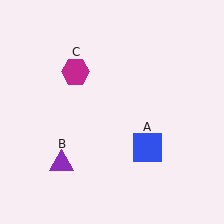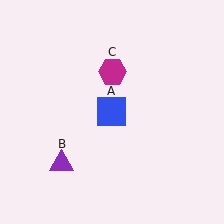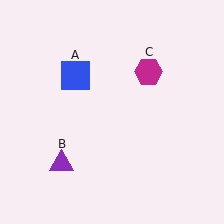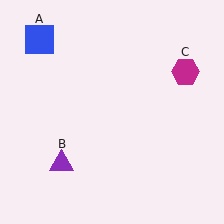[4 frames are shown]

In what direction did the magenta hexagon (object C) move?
The magenta hexagon (object C) moved right.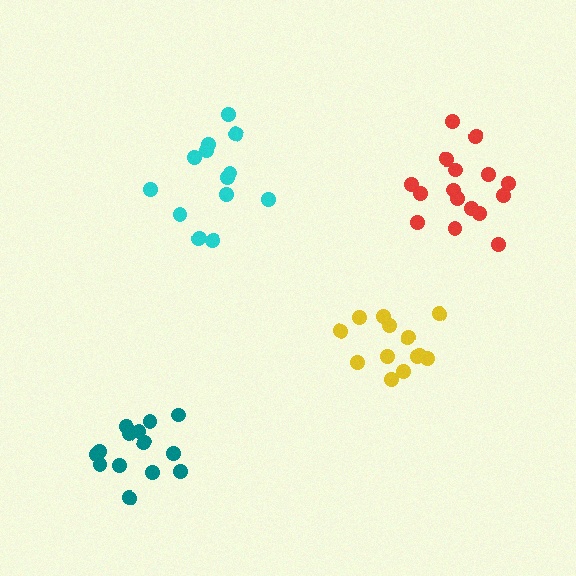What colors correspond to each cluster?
The clusters are colored: teal, cyan, yellow, red.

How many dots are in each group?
Group 1: 14 dots, Group 2: 13 dots, Group 3: 13 dots, Group 4: 16 dots (56 total).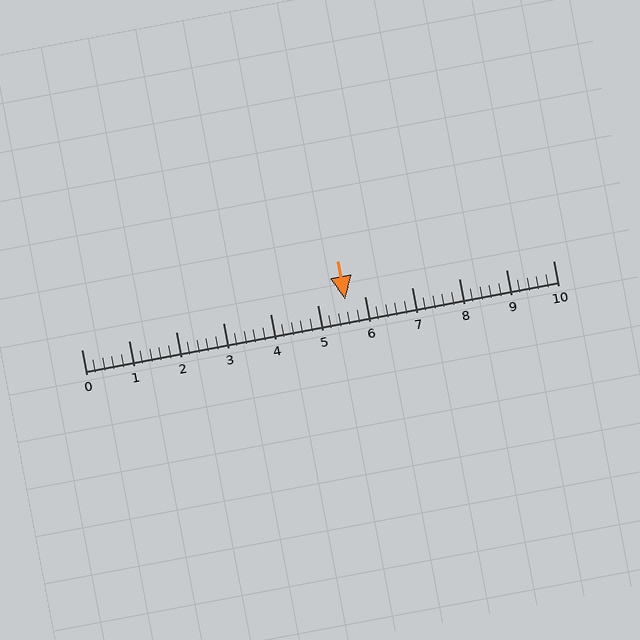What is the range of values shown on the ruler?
The ruler shows values from 0 to 10.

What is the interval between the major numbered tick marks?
The major tick marks are spaced 1 units apart.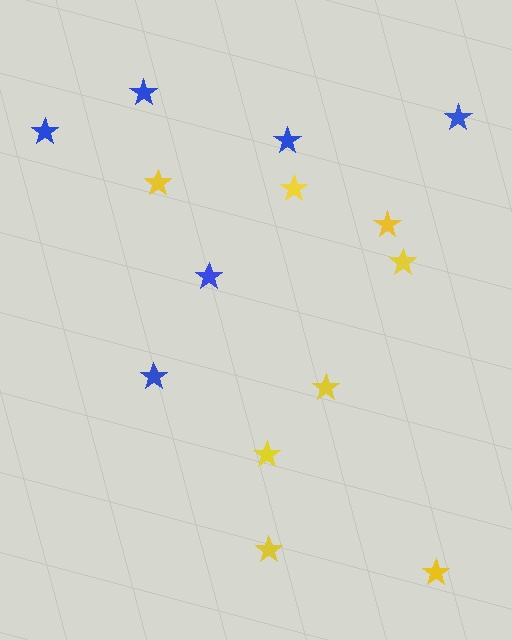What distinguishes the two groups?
There are 2 groups: one group of yellow stars (8) and one group of blue stars (6).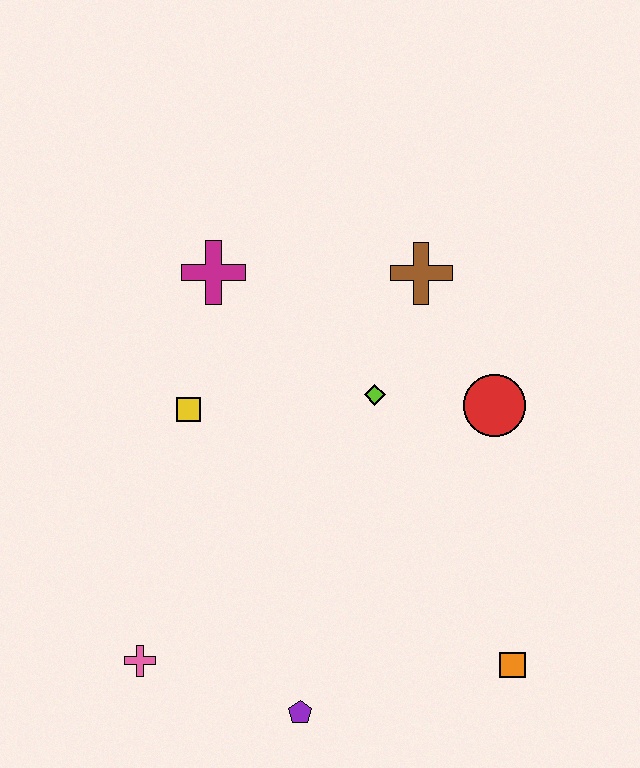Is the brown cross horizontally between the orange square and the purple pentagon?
Yes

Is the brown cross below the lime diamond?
No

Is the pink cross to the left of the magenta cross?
Yes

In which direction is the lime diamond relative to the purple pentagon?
The lime diamond is above the purple pentagon.